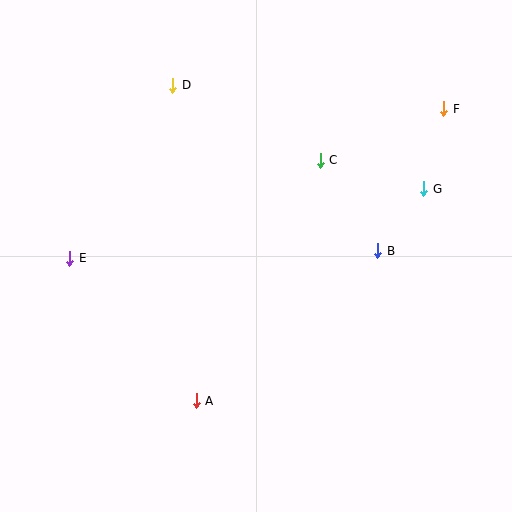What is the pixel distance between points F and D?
The distance between F and D is 272 pixels.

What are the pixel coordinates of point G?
Point G is at (424, 189).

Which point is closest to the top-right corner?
Point F is closest to the top-right corner.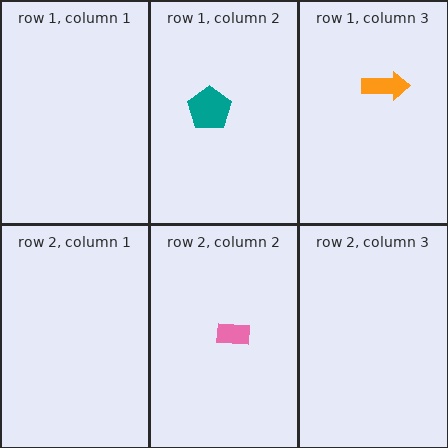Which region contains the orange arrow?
The row 1, column 3 region.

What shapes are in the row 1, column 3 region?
The orange arrow.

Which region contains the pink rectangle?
The row 2, column 2 region.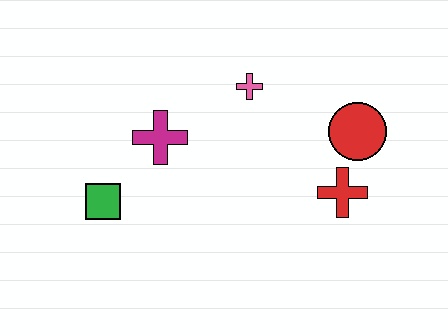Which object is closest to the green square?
The magenta cross is closest to the green square.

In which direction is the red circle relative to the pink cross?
The red circle is to the right of the pink cross.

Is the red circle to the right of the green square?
Yes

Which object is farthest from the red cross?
The green square is farthest from the red cross.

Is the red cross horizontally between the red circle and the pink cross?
Yes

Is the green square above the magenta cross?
No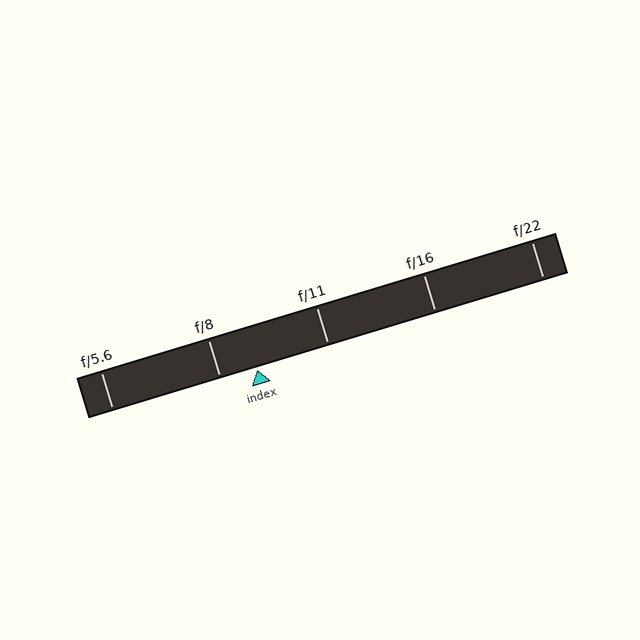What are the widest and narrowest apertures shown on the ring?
The widest aperture shown is f/5.6 and the narrowest is f/22.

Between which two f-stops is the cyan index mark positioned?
The index mark is between f/8 and f/11.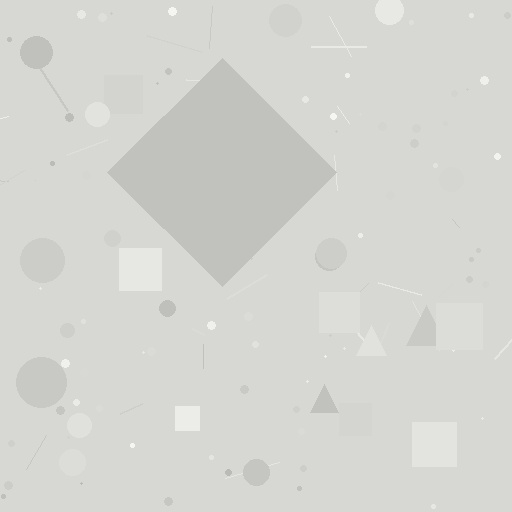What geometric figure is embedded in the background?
A diamond is embedded in the background.